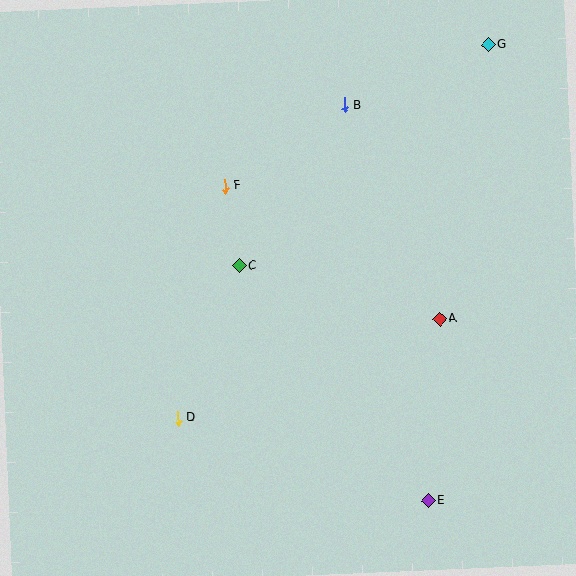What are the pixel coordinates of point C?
Point C is at (239, 266).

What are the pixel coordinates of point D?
Point D is at (178, 418).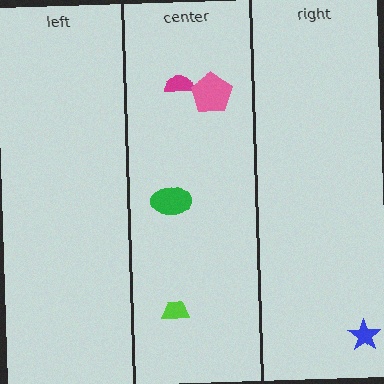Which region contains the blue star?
The right region.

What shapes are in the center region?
The lime trapezoid, the green ellipse, the magenta semicircle, the pink pentagon.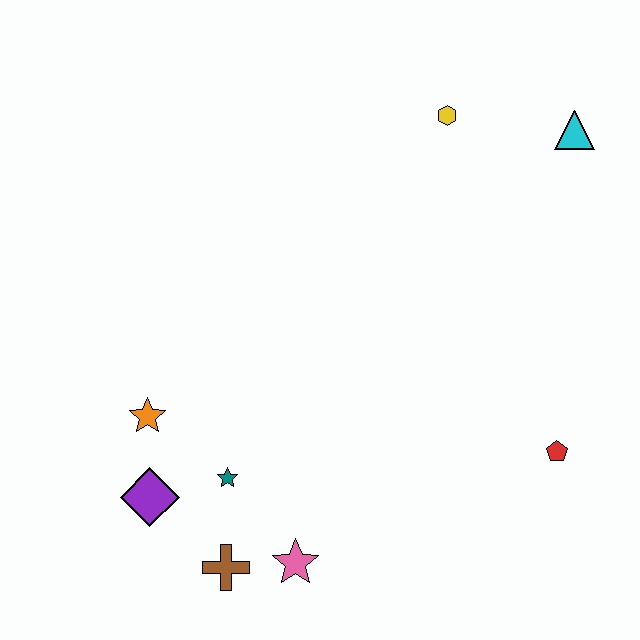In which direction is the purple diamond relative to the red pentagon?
The purple diamond is to the left of the red pentagon.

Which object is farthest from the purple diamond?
The cyan triangle is farthest from the purple diamond.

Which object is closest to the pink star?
The brown cross is closest to the pink star.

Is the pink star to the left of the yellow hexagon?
Yes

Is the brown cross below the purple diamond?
Yes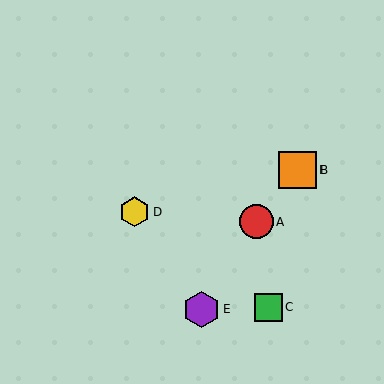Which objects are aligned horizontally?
Objects B, F are aligned horizontally.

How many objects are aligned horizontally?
2 objects (B, F) are aligned horizontally.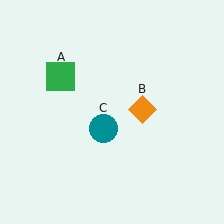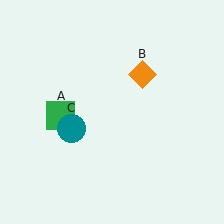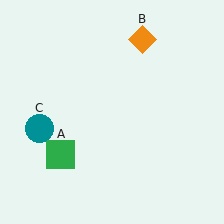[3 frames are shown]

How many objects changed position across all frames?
3 objects changed position: green square (object A), orange diamond (object B), teal circle (object C).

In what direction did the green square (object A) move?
The green square (object A) moved down.